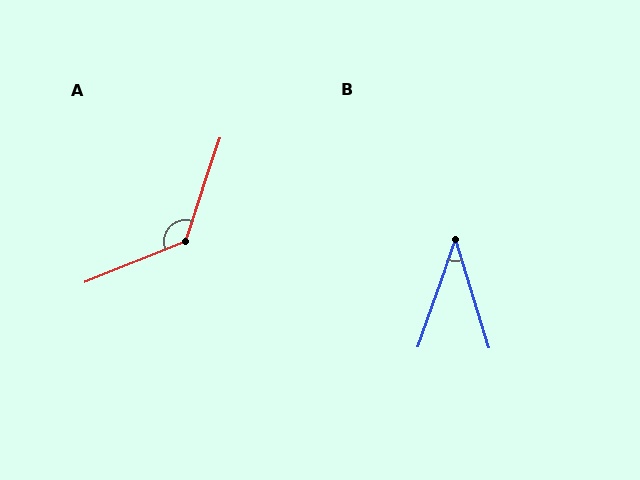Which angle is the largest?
A, at approximately 130 degrees.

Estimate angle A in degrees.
Approximately 130 degrees.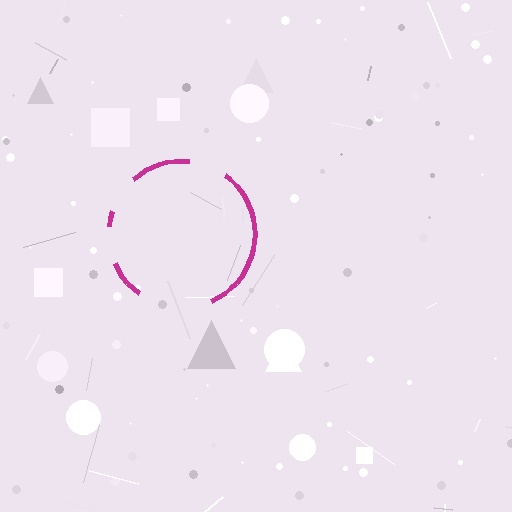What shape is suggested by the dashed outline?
The dashed outline suggests a circle.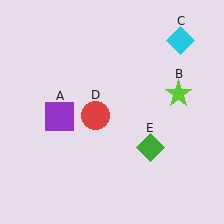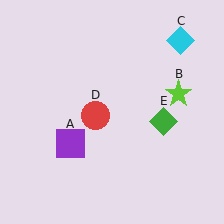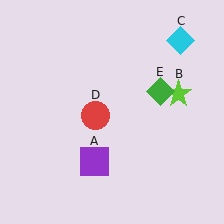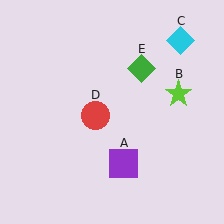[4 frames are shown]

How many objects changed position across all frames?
2 objects changed position: purple square (object A), green diamond (object E).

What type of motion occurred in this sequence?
The purple square (object A), green diamond (object E) rotated counterclockwise around the center of the scene.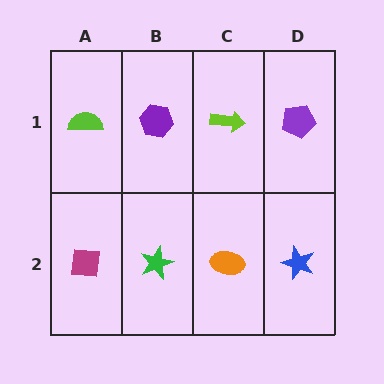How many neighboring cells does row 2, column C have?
3.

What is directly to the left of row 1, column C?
A purple hexagon.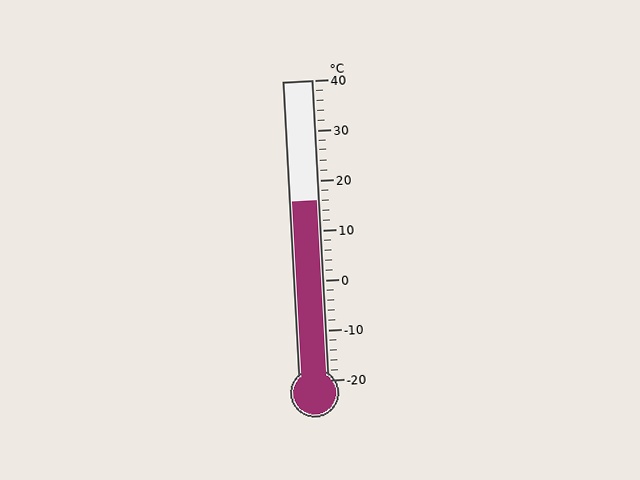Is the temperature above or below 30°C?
The temperature is below 30°C.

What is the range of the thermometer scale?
The thermometer scale ranges from -20°C to 40°C.